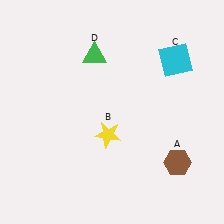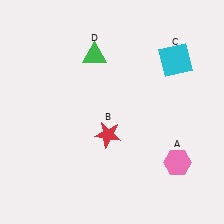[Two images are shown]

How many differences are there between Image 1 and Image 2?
There are 2 differences between the two images.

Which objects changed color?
A changed from brown to pink. B changed from yellow to red.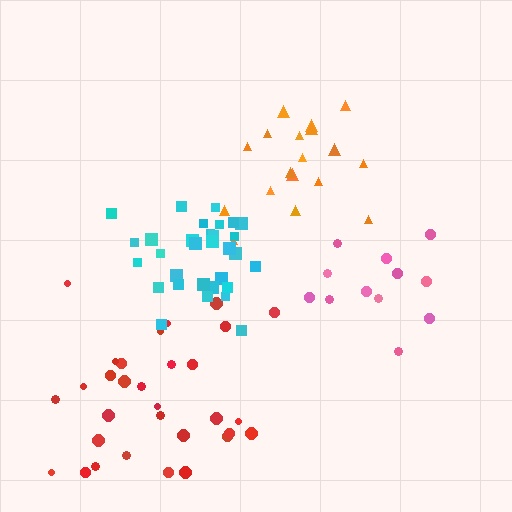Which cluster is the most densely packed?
Cyan.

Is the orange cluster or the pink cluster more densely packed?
Orange.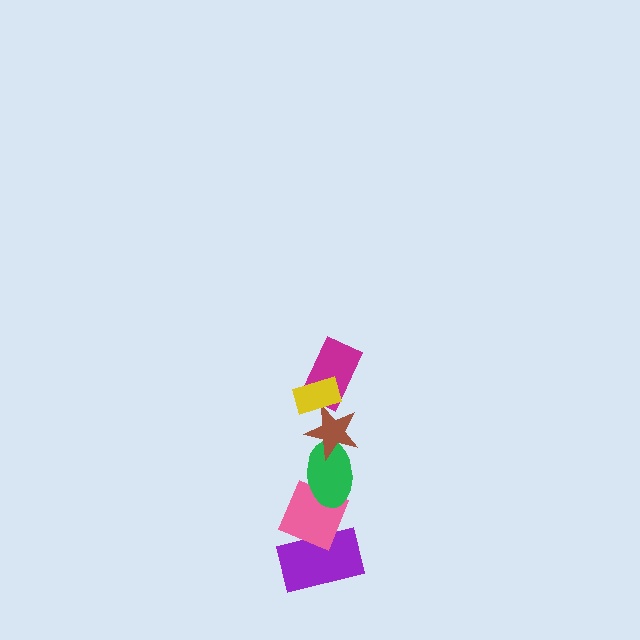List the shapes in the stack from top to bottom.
From top to bottom: the yellow rectangle, the magenta rectangle, the brown star, the green ellipse, the pink diamond, the purple rectangle.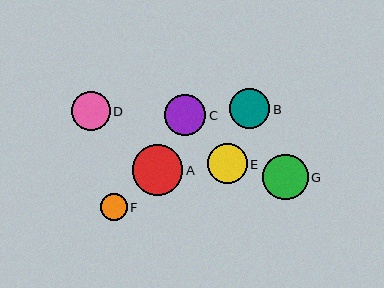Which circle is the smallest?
Circle F is the smallest with a size of approximately 27 pixels.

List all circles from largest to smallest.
From largest to smallest: A, G, C, B, E, D, F.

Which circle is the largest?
Circle A is the largest with a size of approximately 50 pixels.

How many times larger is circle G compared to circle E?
Circle G is approximately 1.1 times the size of circle E.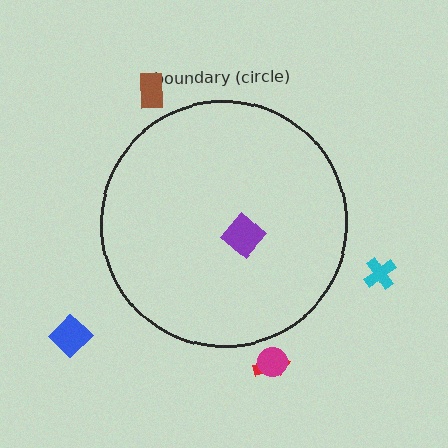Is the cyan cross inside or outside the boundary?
Outside.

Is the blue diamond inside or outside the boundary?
Outside.